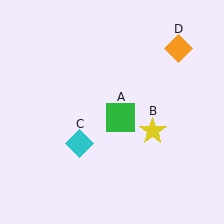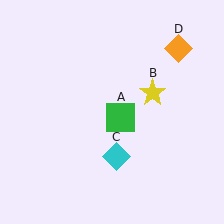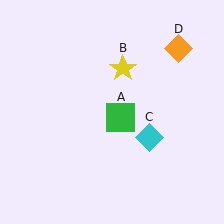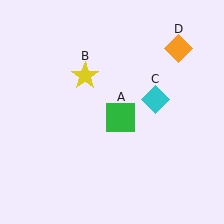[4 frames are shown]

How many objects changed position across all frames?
2 objects changed position: yellow star (object B), cyan diamond (object C).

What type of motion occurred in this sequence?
The yellow star (object B), cyan diamond (object C) rotated counterclockwise around the center of the scene.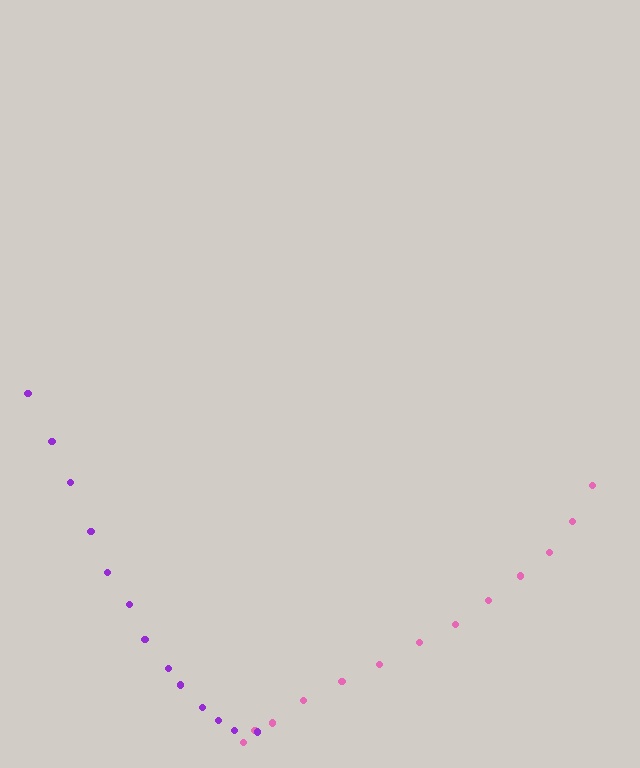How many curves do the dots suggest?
There are 2 distinct paths.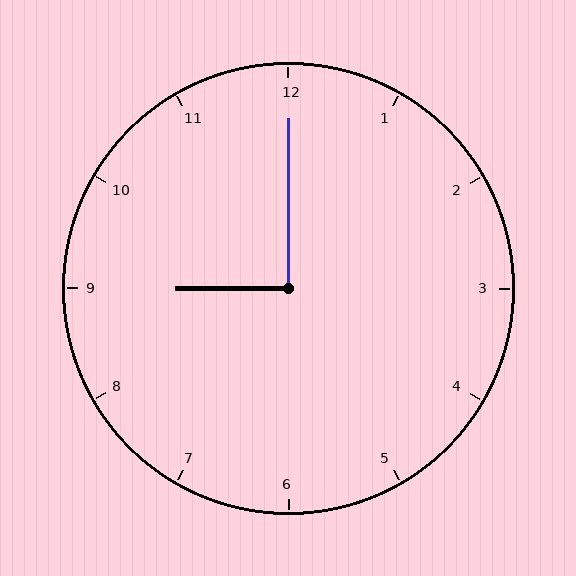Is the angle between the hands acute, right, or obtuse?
It is right.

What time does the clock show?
9:00.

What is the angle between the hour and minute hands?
Approximately 90 degrees.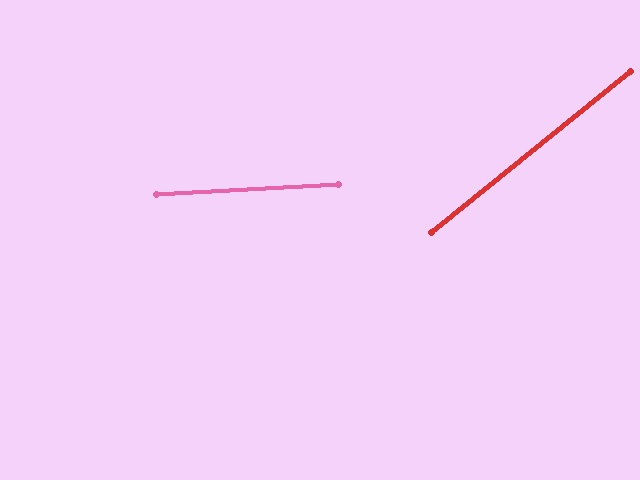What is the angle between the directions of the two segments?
Approximately 36 degrees.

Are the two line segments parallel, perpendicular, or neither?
Neither parallel nor perpendicular — they differ by about 36°.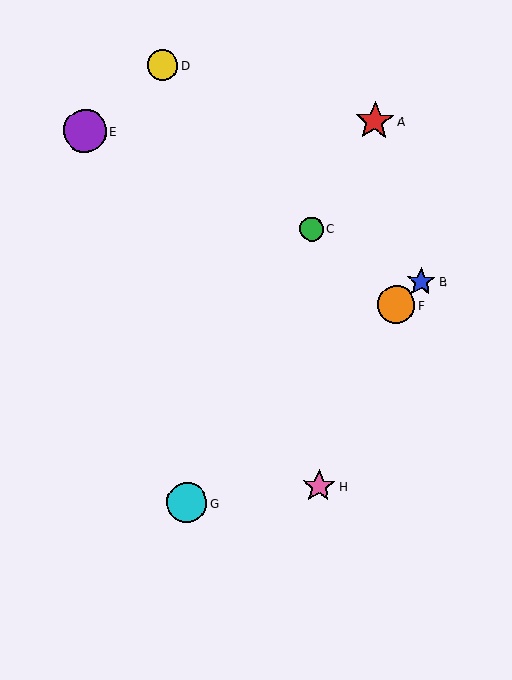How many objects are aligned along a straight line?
3 objects (B, F, G) are aligned along a straight line.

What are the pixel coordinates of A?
Object A is at (375, 121).